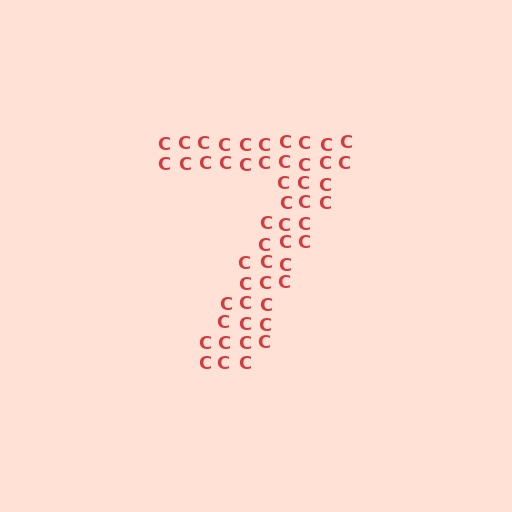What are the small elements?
The small elements are letter C's.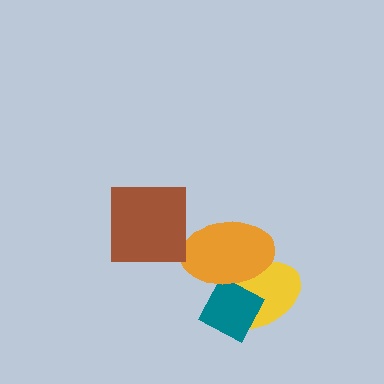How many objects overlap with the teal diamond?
2 objects overlap with the teal diamond.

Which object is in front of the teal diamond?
The orange ellipse is in front of the teal diamond.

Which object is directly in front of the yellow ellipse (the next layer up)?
The teal diamond is directly in front of the yellow ellipse.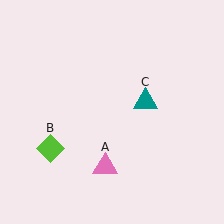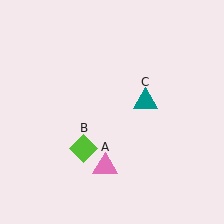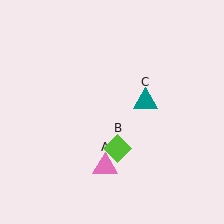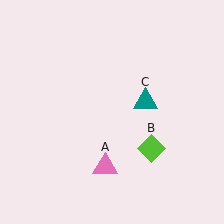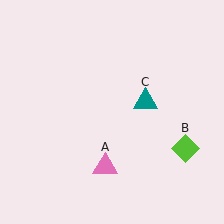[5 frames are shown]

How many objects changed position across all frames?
1 object changed position: lime diamond (object B).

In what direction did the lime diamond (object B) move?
The lime diamond (object B) moved right.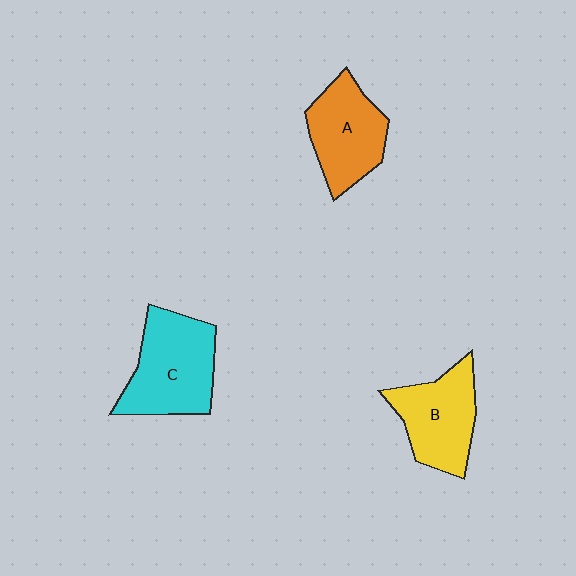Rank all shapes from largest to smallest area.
From largest to smallest: C (cyan), B (yellow), A (orange).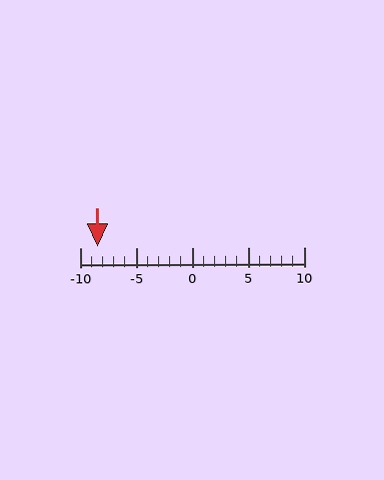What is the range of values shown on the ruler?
The ruler shows values from -10 to 10.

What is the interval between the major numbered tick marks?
The major tick marks are spaced 5 units apart.